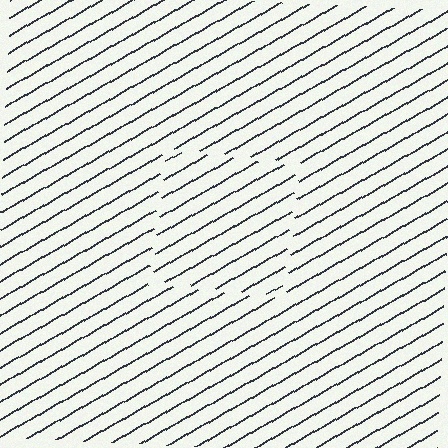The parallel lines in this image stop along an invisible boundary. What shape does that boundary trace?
An illusory square. The interior of the shape contains the same grating, shifted by half a period — the contour is defined by the phase discontinuity where line-ends from the inner and outer gratings abut.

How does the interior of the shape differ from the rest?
The interior of the shape contains the same grating, shifted by half a period — the contour is defined by the phase discontinuity where line-ends from the inner and outer gratings abut.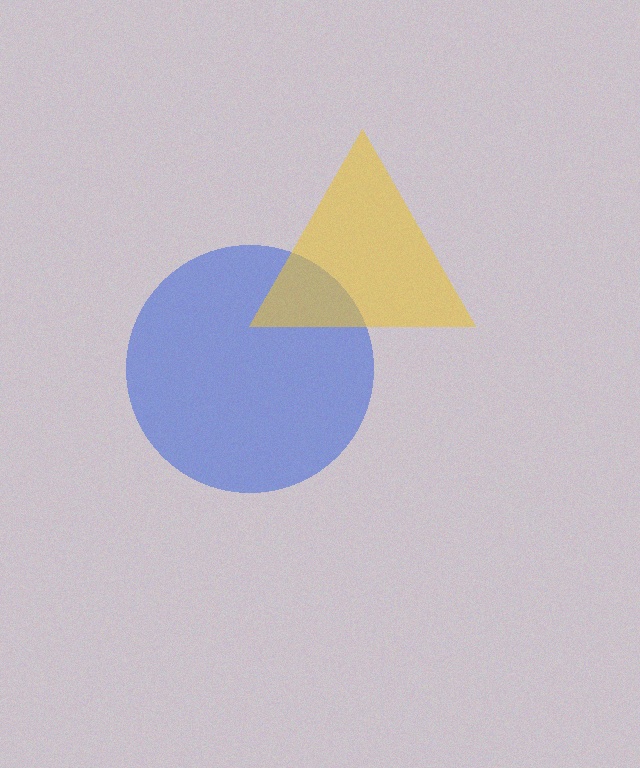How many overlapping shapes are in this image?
There are 2 overlapping shapes in the image.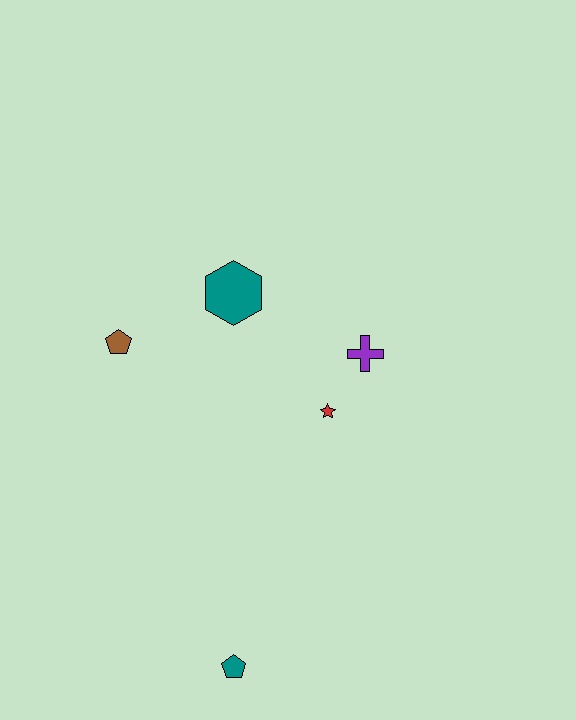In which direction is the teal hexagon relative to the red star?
The teal hexagon is above the red star.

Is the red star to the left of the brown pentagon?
No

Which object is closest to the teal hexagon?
The brown pentagon is closest to the teal hexagon.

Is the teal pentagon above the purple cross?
No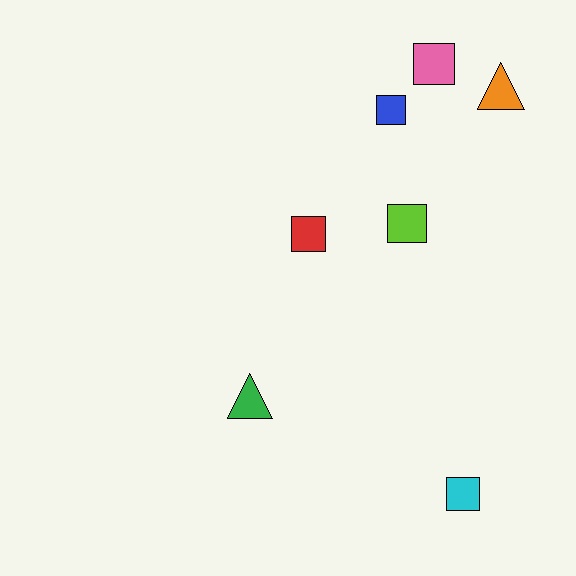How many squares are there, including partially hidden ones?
There are 5 squares.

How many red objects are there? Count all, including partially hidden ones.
There is 1 red object.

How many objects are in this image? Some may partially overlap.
There are 7 objects.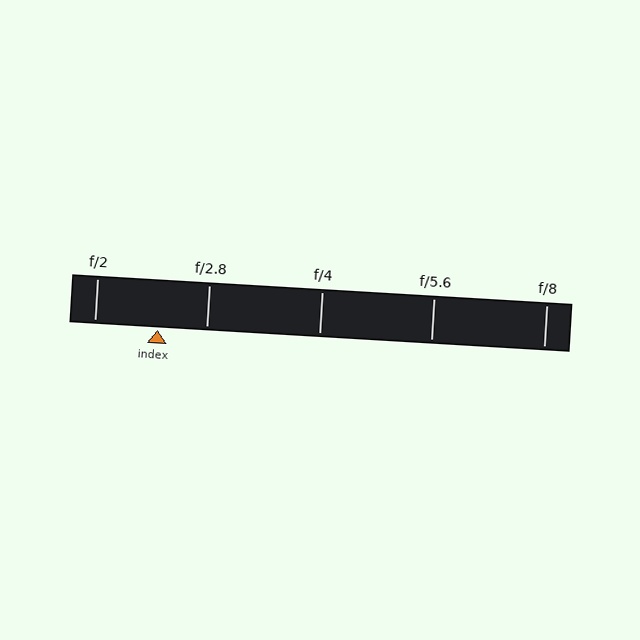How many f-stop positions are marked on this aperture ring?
There are 5 f-stop positions marked.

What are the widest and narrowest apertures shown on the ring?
The widest aperture shown is f/2 and the narrowest is f/8.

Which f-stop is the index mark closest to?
The index mark is closest to f/2.8.